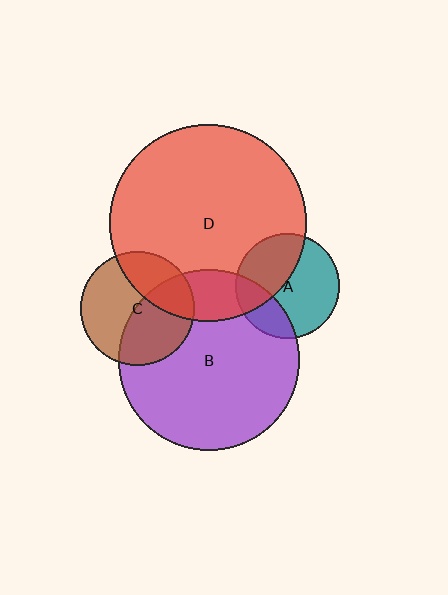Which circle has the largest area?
Circle D (red).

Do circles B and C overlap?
Yes.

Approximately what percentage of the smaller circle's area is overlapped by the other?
Approximately 45%.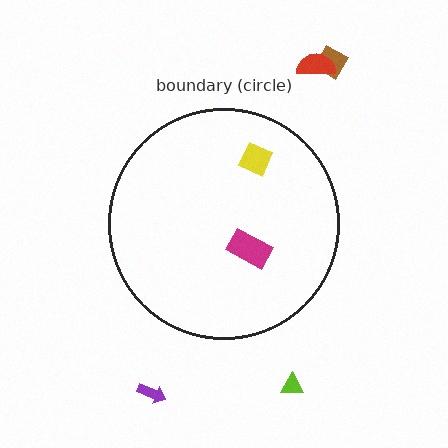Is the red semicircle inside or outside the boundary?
Outside.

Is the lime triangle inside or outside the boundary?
Outside.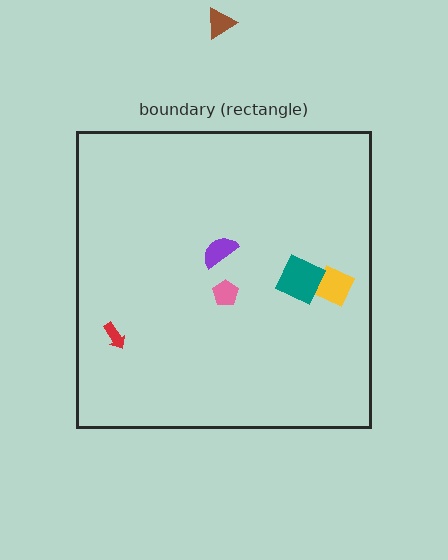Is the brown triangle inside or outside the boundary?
Outside.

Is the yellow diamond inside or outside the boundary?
Inside.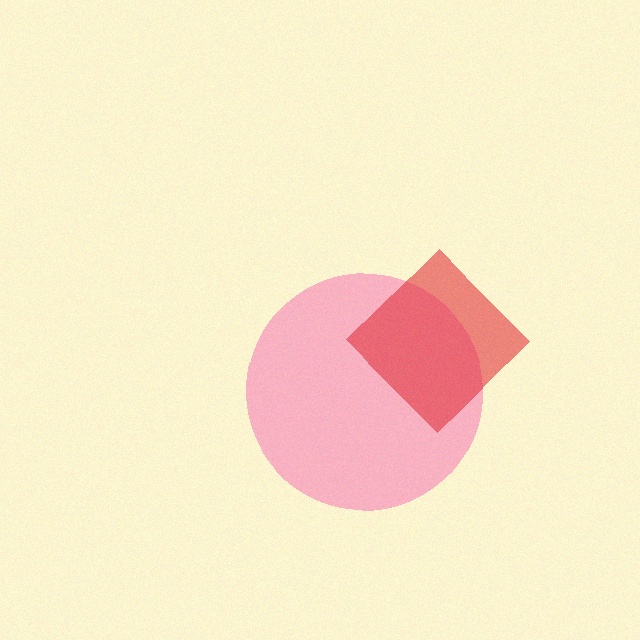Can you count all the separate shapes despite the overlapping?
Yes, there are 2 separate shapes.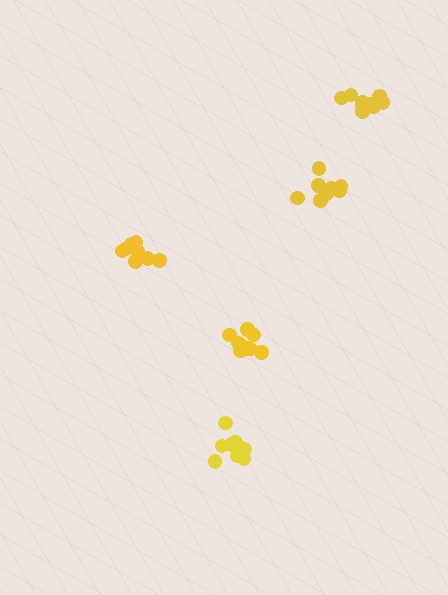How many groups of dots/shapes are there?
There are 5 groups.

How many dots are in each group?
Group 1: 11 dots, Group 2: 9 dots, Group 3: 9 dots, Group 4: 9 dots, Group 5: 10 dots (48 total).